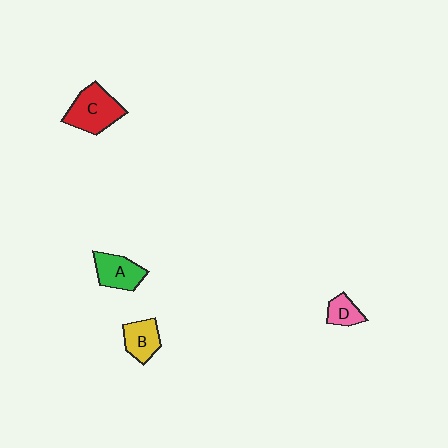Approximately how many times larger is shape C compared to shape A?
Approximately 1.3 times.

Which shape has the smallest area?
Shape D (pink).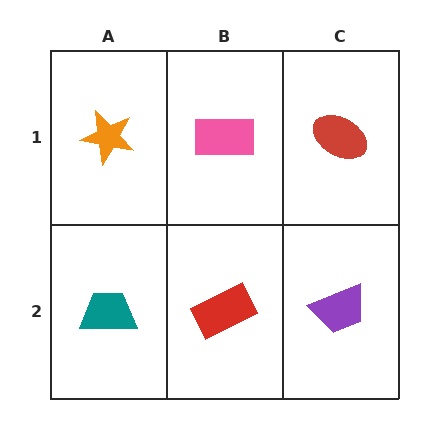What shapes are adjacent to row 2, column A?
An orange star (row 1, column A), a red rectangle (row 2, column B).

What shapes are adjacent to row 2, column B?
A pink rectangle (row 1, column B), a teal trapezoid (row 2, column A), a purple trapezoid (row 2, column C).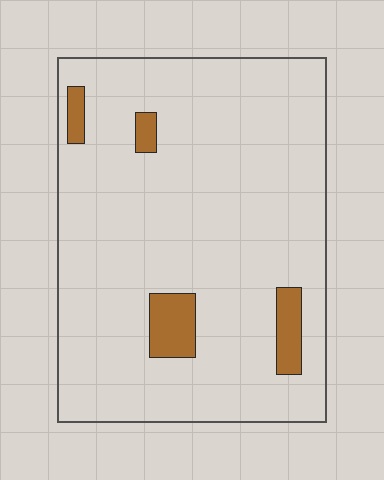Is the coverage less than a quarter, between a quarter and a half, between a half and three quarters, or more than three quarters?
Less than a quarter.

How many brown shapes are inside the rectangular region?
4.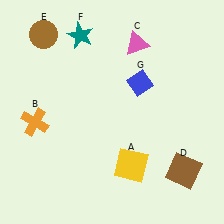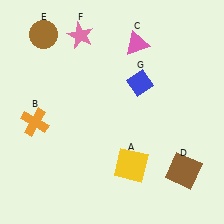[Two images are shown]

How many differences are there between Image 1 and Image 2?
There is 1 difference between the two images.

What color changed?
The star (F) changed from teal in Image 1 to pink in Image 2.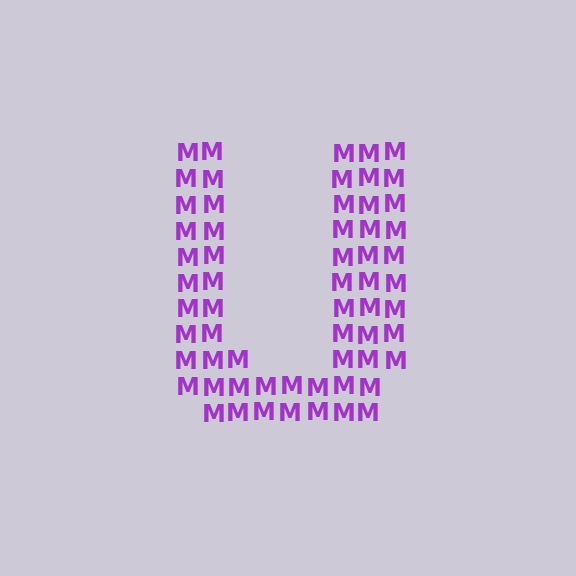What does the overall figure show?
The overall figure shows the letter U.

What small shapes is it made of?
It is made of small letter M's.